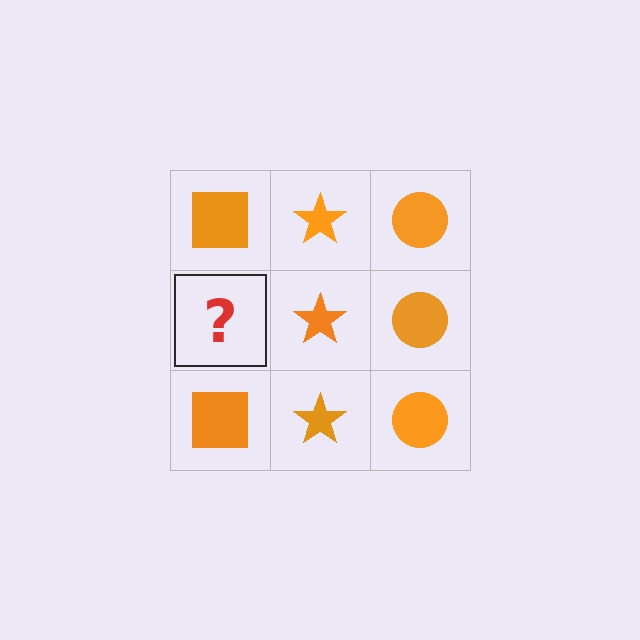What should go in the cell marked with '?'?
The missing cell should contain an orange square.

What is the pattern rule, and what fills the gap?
The rule is that each column has a consistent shape. The gap should be filled with an orange square.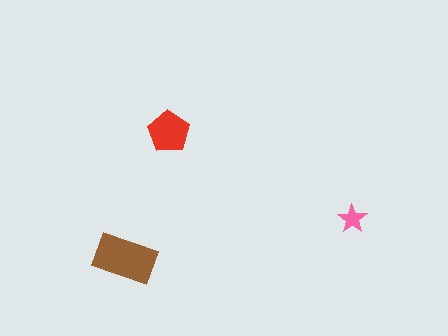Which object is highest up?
The red pentagon is topmost.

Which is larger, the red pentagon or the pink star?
The red pentagon.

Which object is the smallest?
The pink star.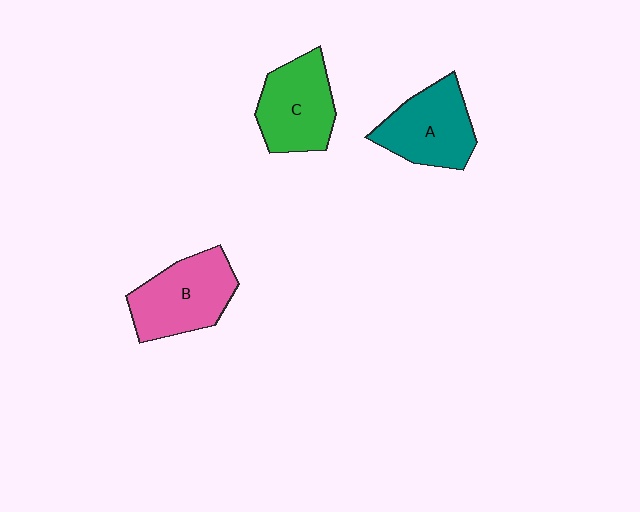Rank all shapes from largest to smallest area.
From largest to smallest: B (pink), A (teal), C (green).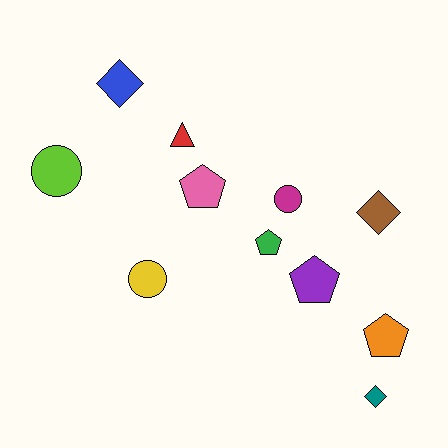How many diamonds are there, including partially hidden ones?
There are 3 diamonds.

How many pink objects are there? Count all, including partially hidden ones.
There is 1 pink object.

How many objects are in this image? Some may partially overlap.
There are 11 objects.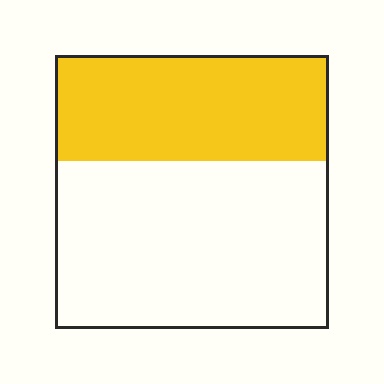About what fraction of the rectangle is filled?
About three eighths (3/8).